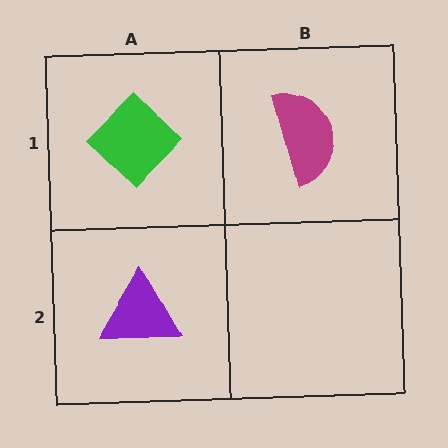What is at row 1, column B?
A magenta semicircle.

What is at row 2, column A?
A purple triangle.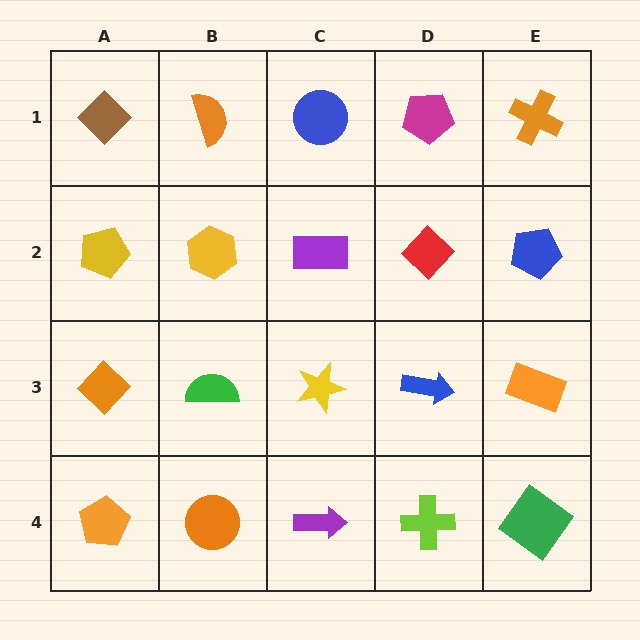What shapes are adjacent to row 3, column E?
A blue pentagon (row 2, column E), a green diamond (row 4, column E), a blue arrow (row 3, column D).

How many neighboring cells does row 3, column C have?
4.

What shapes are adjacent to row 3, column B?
A yellow hexagon (row 2, column B), an orange circle (row 4, column B), an orange diamond (row 3, column A), a yellow star (row 3, column C).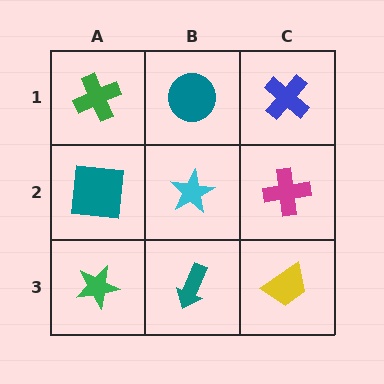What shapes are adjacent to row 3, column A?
A teal square (row 2, column A), a teal arrow (row 3, column B).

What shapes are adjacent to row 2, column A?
A green cross (row 1, column A), a green star (row 3, column A), a cyan star (row 2, column B).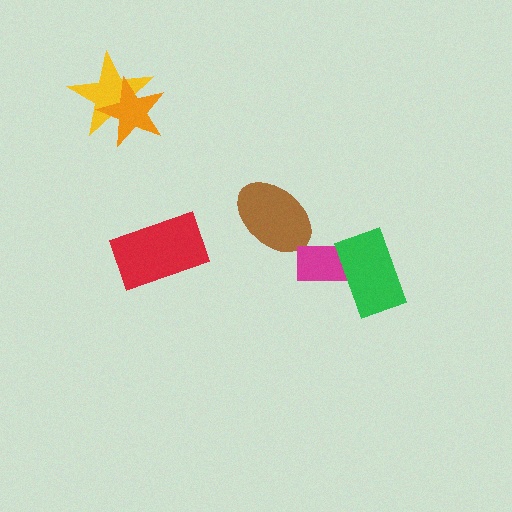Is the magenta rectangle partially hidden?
Yes, it is partially covered by another shape.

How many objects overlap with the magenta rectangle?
1 object overlaps with the magenta rectangle.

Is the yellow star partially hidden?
Yes, it is partially covered by another shape.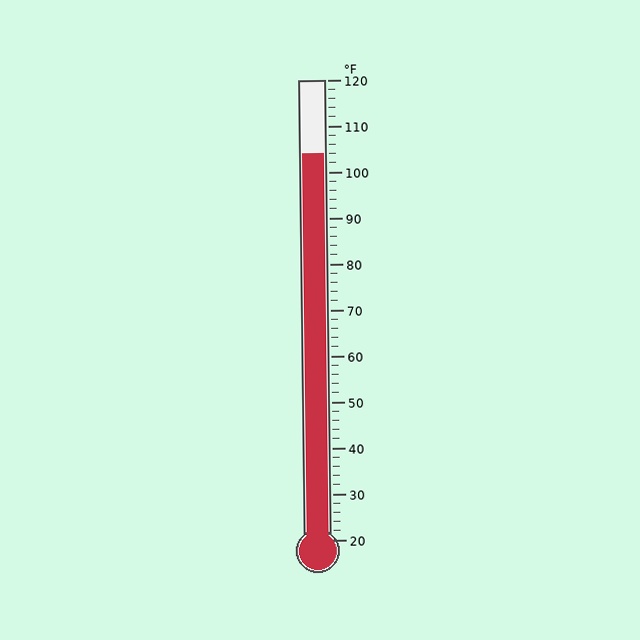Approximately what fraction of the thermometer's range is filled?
The thermometer is filled to approximately 85% of its range.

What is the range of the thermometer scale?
The thermometer scale ranges from 20°F to 120°F.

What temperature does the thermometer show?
The thermometer shows approximately 104°F.